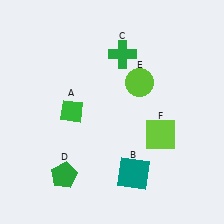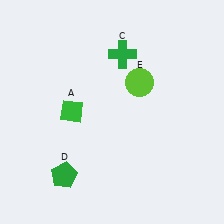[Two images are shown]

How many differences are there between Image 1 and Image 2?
There are 2 differences between the two images.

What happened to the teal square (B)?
The teal square (B) was removed in Image 2. It was in the bottom-right area of Image 1.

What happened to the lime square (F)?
The lime square (F) was removed in Image 2. It was in the bottom-right area of Image 1.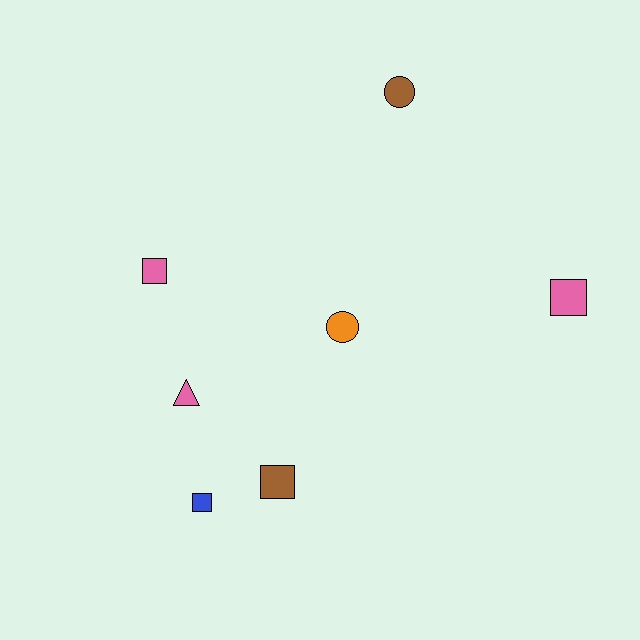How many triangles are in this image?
There is 1 triangle.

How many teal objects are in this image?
There are no teal objects.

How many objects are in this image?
There are 7 objects.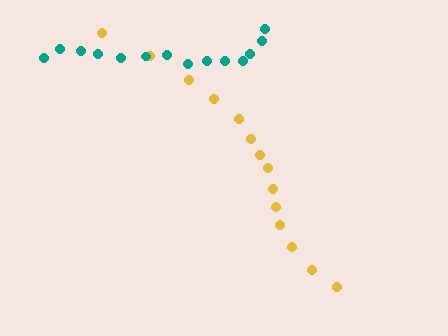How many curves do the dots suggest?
There are 2 distinct paths.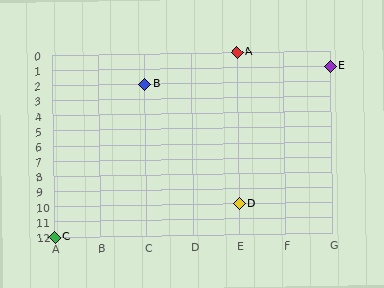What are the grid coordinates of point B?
Point B is at grid coordinates (C, 2).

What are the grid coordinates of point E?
Point E is at grid coordinates (G, 1).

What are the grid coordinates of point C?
Point C is at grid coordinates (A, 12).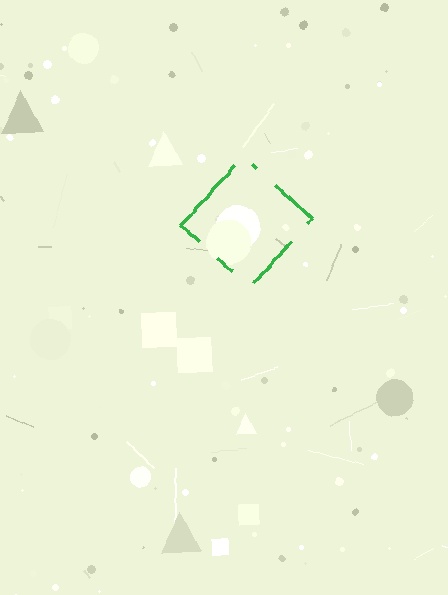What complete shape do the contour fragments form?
The contour fragments form a diamond.